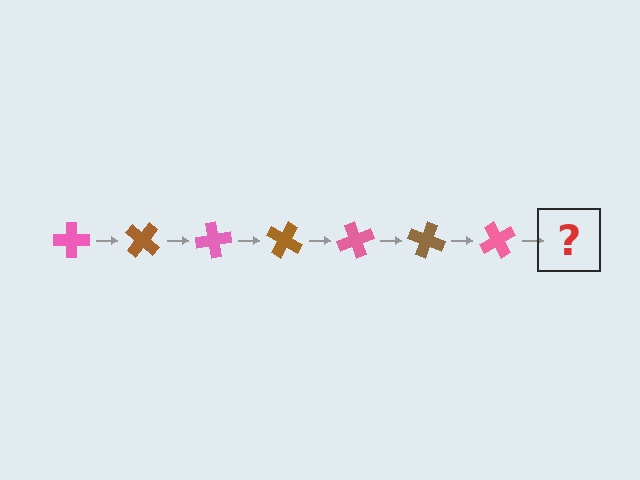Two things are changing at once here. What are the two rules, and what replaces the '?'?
The two rules are that it rotates 40 degrees each step and the color cycles through pink and brown. The '?' should be a brown cross, rotated 280 degrees from the start.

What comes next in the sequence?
The next element should be a brown cross, rotated 280 degrees from the start.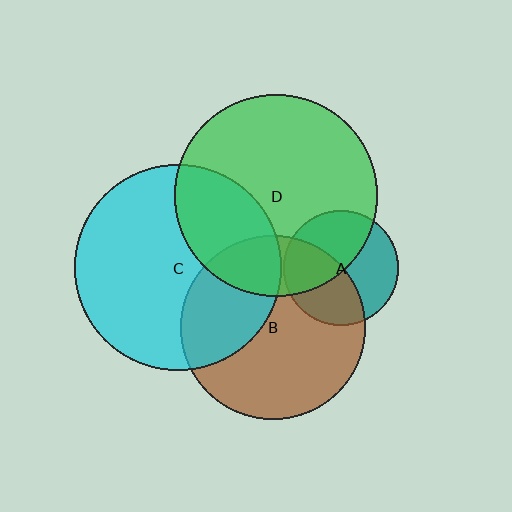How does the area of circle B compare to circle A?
Approximately 2.6 times.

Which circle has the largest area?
Circle C (cyan).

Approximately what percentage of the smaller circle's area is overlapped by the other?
Approximately 35%.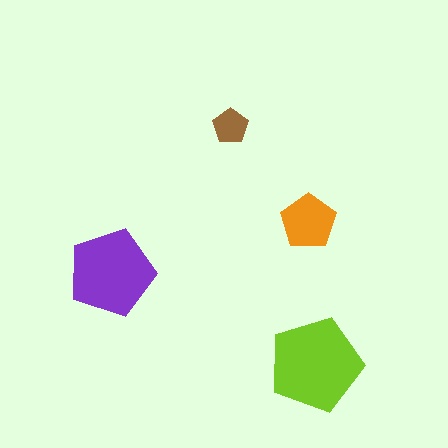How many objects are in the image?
There are 4 objects in the image.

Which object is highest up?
The brown pentagon is topmost.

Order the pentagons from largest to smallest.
the lime one, the purple one, the orange one, the brown one.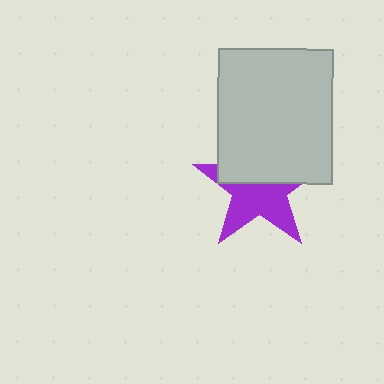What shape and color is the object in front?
The object in front is a light gray rectangle.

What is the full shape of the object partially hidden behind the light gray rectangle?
The partially hidden object is a purple star.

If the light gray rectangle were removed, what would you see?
You would see the complete purple star.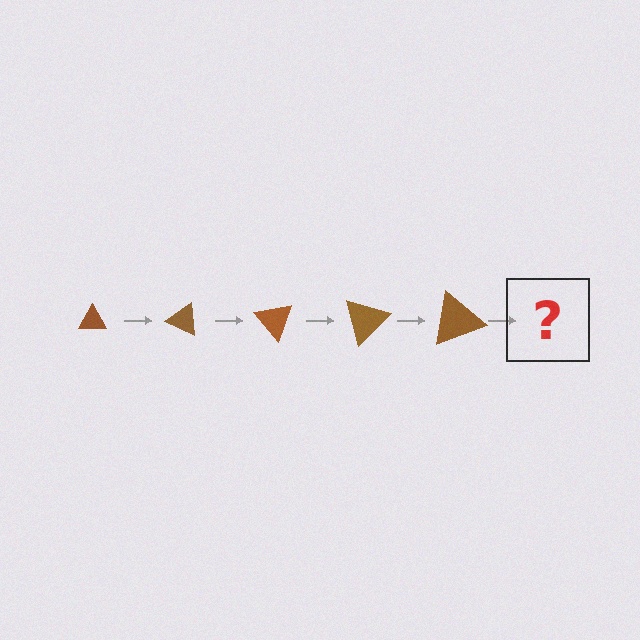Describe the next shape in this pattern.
It should be a triangle, larger than the previous one and rotated 125 degrees from the start.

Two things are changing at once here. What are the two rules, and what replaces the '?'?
The two rules are that the triangle grows larger each step and it rotates 25 degrees each step. The '?' should be a triangle, larger than the previous one and rotated 125 degrees from the start.